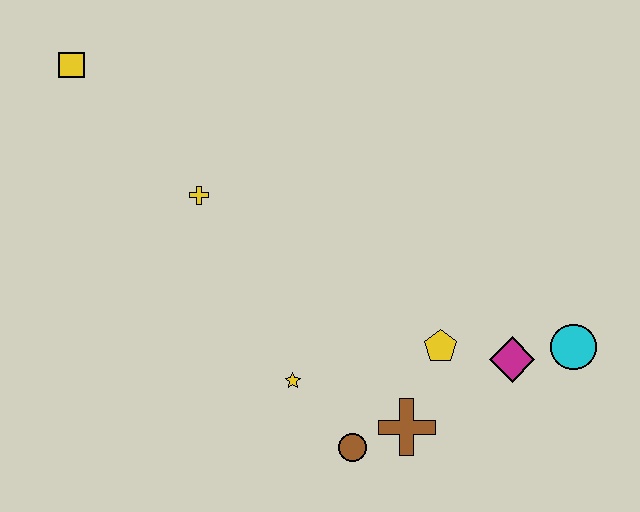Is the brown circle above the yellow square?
No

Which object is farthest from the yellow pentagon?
The yellow square is farthest from the yellow pentagon.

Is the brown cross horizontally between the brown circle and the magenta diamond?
Yes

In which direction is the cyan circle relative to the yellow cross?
The cyan circle is to the right of the yellow cross.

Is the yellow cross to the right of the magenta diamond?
No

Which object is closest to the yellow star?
The brown circle is closest to the yellow star.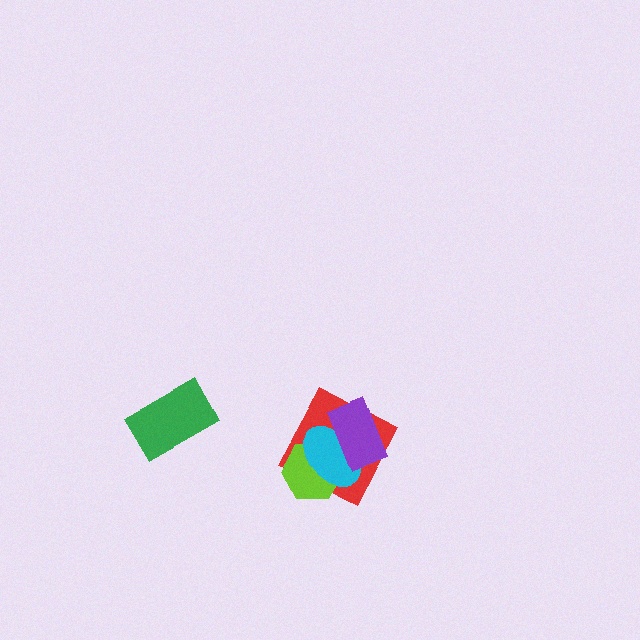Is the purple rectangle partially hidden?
No, no other shape covers it.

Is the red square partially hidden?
Yes, it is partially covered by another shape.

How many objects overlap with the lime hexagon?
2 objects overlap with the lime hexagon.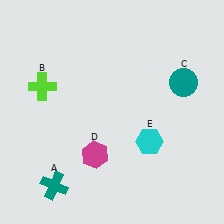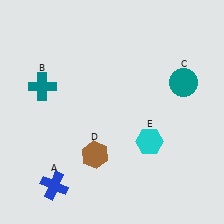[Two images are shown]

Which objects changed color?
A changed from teal to blue. B changed from lime to teal. D changed from magenta to brown.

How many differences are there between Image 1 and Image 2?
There are 3 differences between the two images.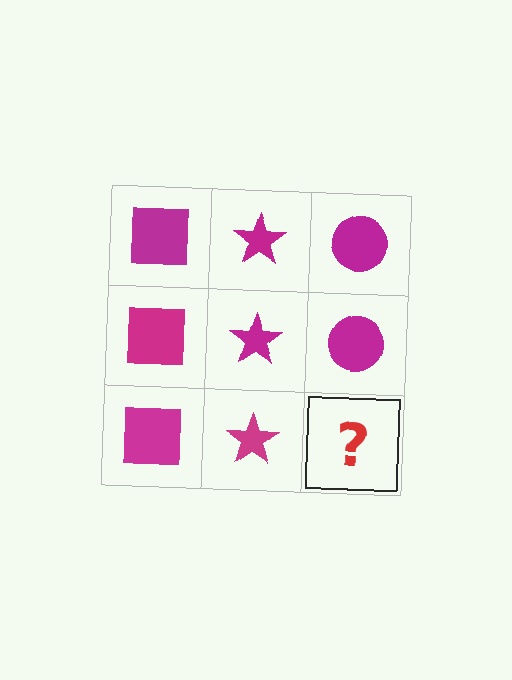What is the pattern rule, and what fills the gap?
The rule is that each column has a consistent shape. The gap should be filled with a magenta circle.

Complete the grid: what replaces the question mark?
The question mark should be replaced with a magenta circle.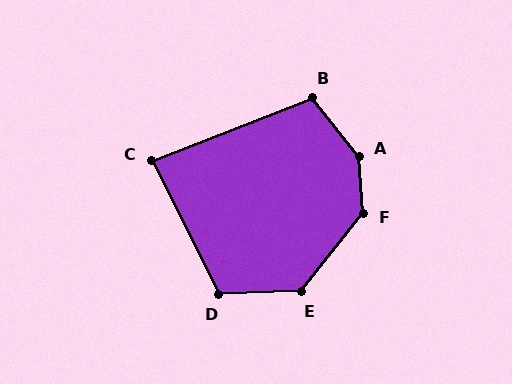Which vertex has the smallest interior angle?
C, at approximately 85 degrees.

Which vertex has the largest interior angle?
A, at approximately 145 degrees.